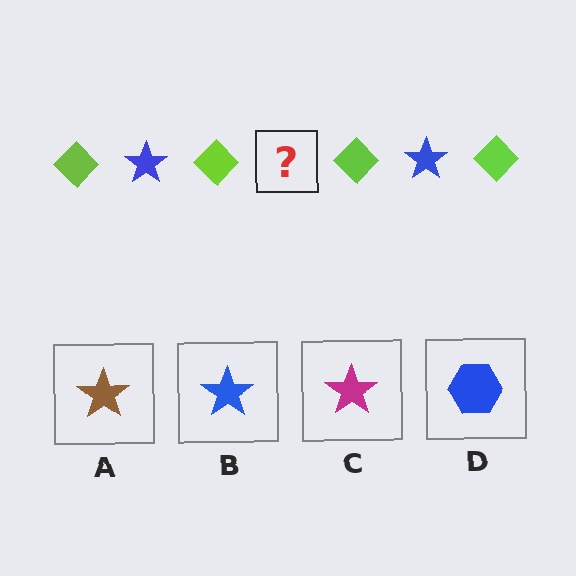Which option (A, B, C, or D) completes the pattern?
B.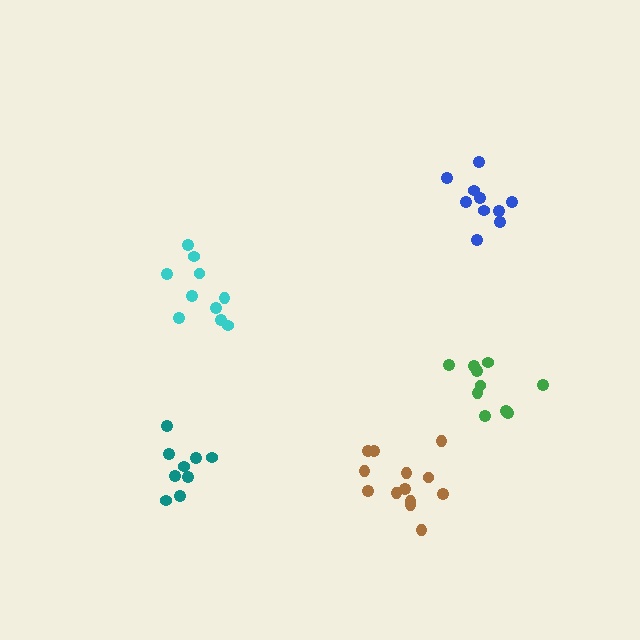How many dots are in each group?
Group 1: 10 dots, Group 2: 13 dots, Group 3: 10 dots, Group 4: 10 dots, Group 5: 9 dots (52 total).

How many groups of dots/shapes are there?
There are 5 groups.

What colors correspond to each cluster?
The clusters are colored: cyan, brown, blue, green, teal.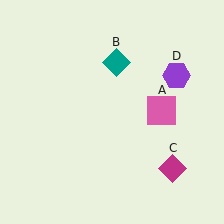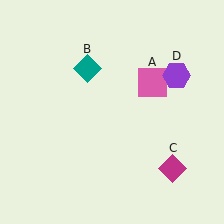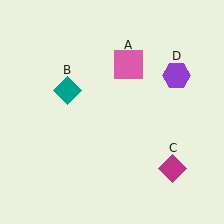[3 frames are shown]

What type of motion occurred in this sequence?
The pink square (object A), teal diamond (object B) rotated counterclockwise around the center of the scene.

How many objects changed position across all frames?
2 objects changed position: pink square (object A), teal diamond (object B).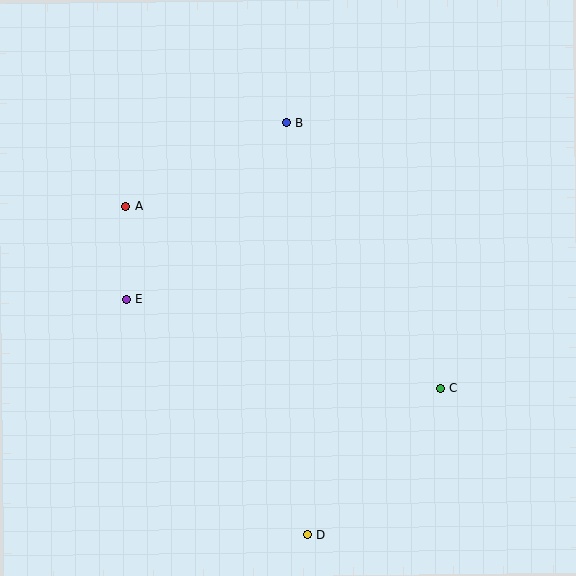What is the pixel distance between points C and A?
The distance between C and A is 364 pixels.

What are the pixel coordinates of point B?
Point B is at (286, 123).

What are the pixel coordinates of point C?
Point C is at (440, 389).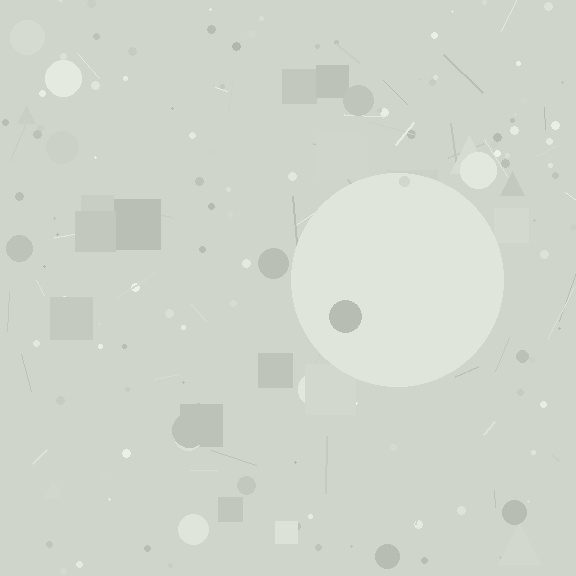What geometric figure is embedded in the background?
A circle is embedded in the background.